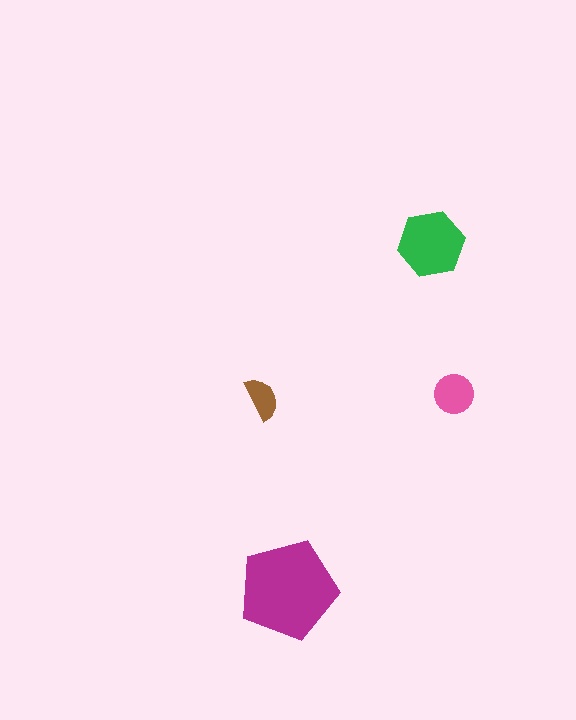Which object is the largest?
The magenta pentagon.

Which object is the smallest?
The brown semicircle.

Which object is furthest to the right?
The pink circle is rightmost.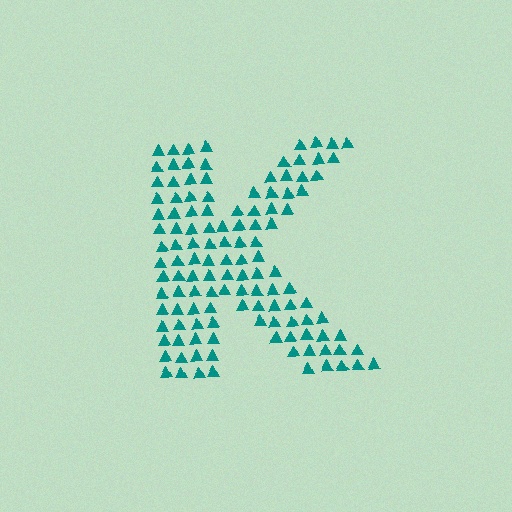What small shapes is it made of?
It is made of small triangles.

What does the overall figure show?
The overall figure shows the letter K.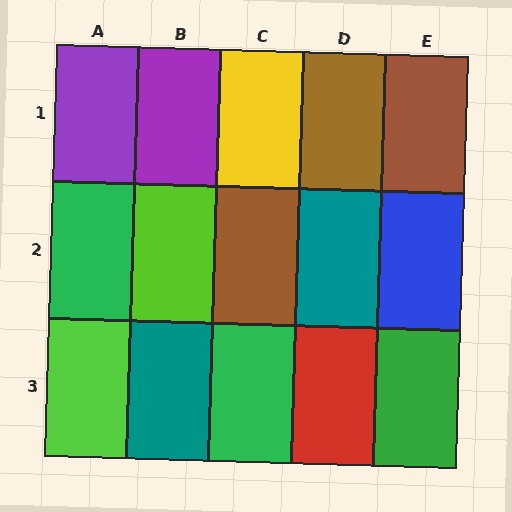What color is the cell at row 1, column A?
Purple.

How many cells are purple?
2 cells are purple.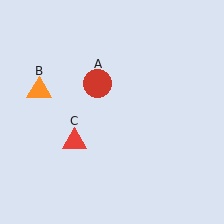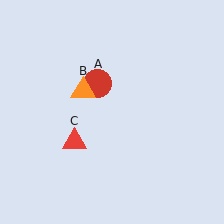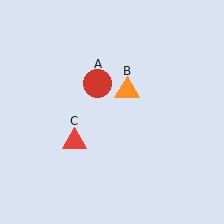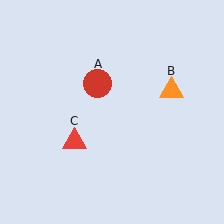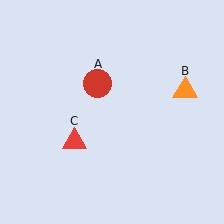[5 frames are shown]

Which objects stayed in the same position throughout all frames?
Red circle (object A) and red triangle (object C) remained stationary.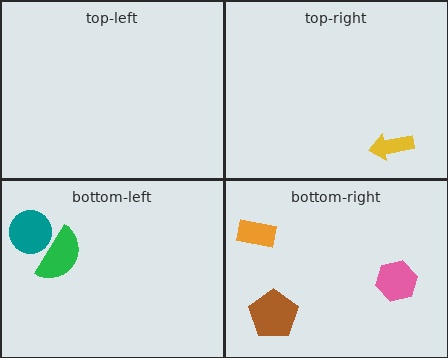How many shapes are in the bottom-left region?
2.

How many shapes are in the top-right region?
1.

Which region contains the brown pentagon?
The bottom-right region.